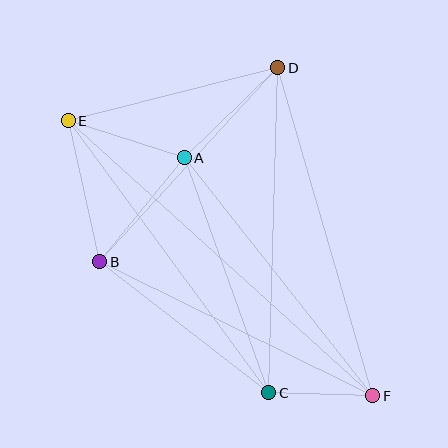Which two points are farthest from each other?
Points E and F are farthest from each other.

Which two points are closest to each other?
Points C and F are closest to each other.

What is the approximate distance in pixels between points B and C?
The distance between B and C is approximately 214 pixels.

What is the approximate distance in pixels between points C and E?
The distance between C and E is approximately 338 pixels.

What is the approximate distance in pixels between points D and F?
The distance between D and F is approximately 341 pixels.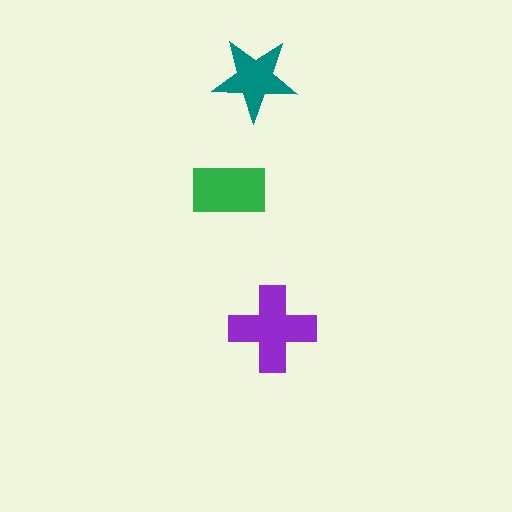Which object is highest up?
The teal star is topmost.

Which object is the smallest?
The teal star.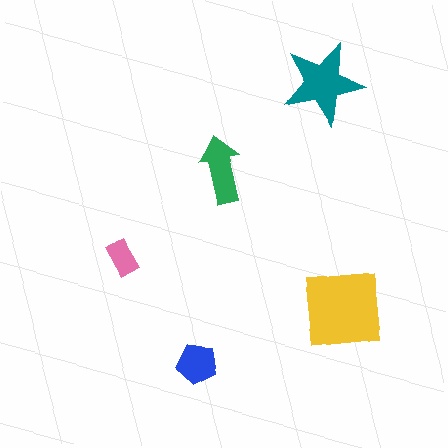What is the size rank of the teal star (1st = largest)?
2nd.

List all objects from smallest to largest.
The pink rectangle, the blue pentagon, the green arrow, the teal star, the yellow square.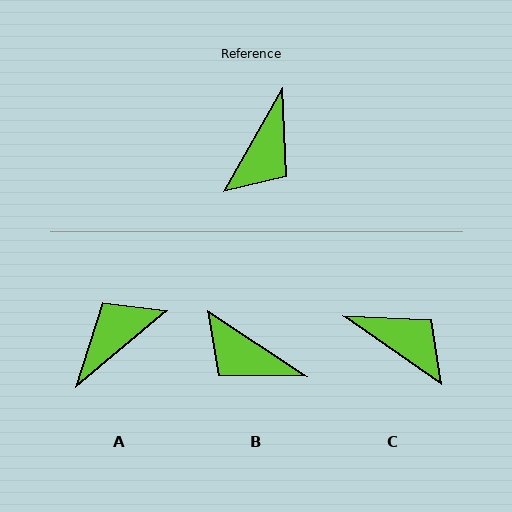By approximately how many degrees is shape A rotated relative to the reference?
Approximately 160 degrees counter-clockwise.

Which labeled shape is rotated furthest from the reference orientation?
A, about 160 degrees away.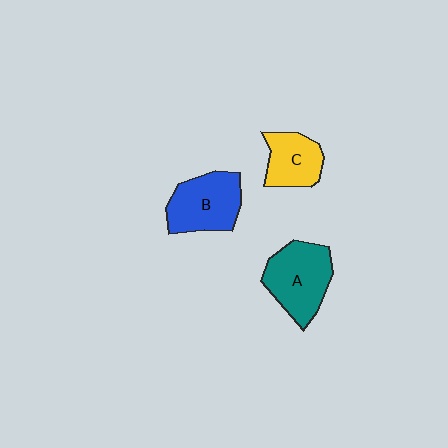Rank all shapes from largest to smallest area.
From largest to smallest: A (teal), B (blue), C (yellow).